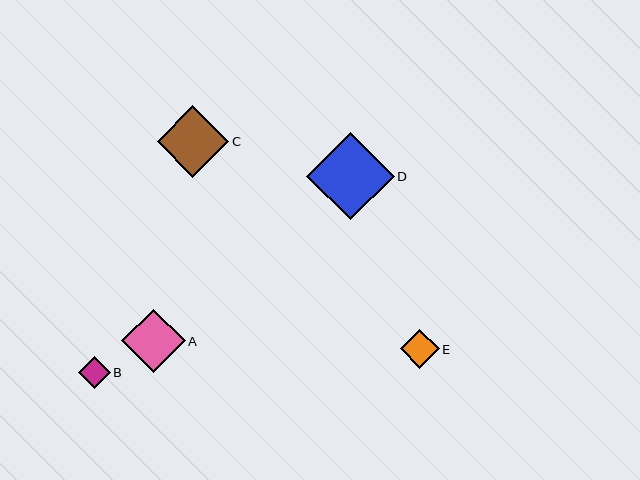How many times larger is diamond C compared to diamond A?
Diamond C is approximately 1.1 times the size of diamond A.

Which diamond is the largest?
Diamond D is the largest with a size of approximately 88 pixels.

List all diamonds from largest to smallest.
From largest to smallest: D, C, A, E, B.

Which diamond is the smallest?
Diamond B is the smallest with a size of approximately 32 pixels.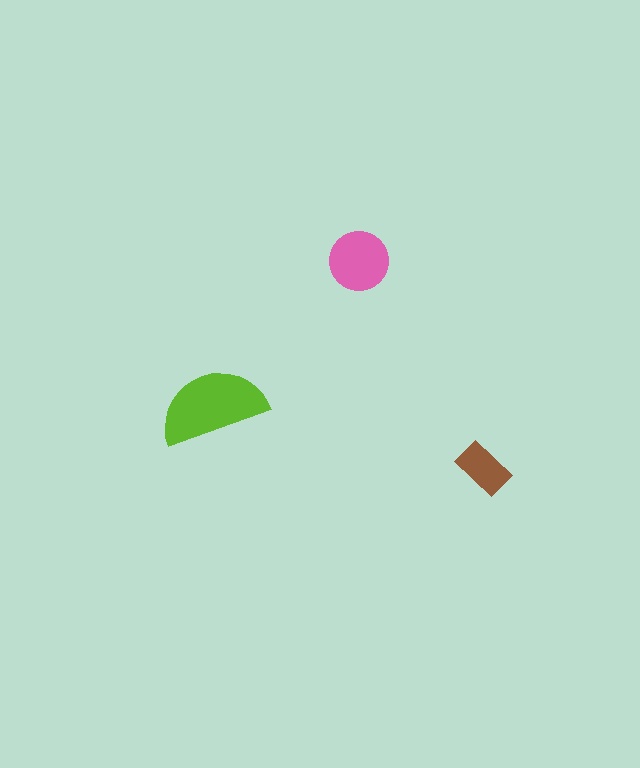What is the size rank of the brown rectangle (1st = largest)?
3rd.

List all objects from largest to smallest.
The lime semicircle, the pink circle, the brown rectangle.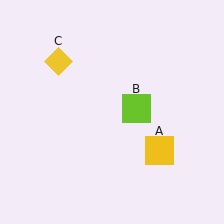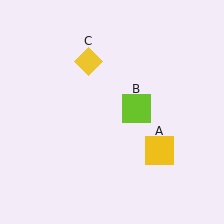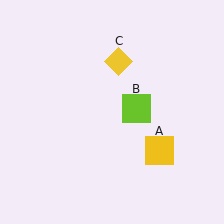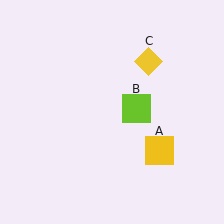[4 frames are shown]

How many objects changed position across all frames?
1 object changed position: yellow diamond (object C).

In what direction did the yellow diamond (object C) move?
The yellow diamond (object C) moved right.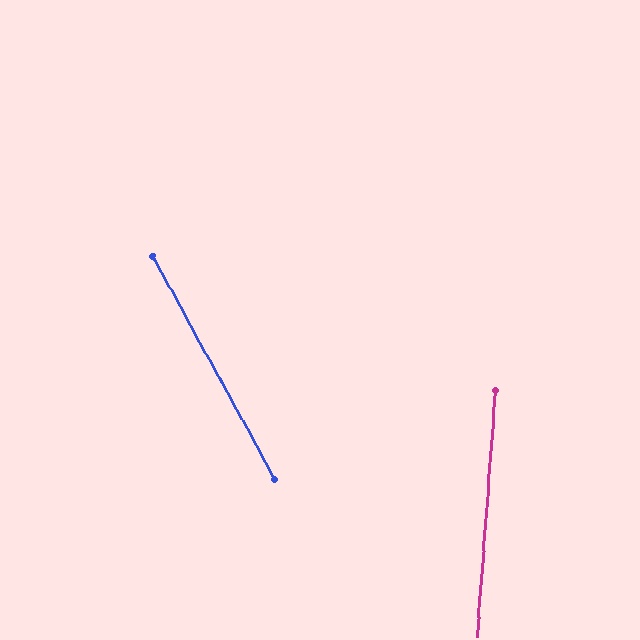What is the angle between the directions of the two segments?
Approximately 33 degrees.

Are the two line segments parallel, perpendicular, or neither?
Neither parallel nor perpendicular — they differ by about 33°.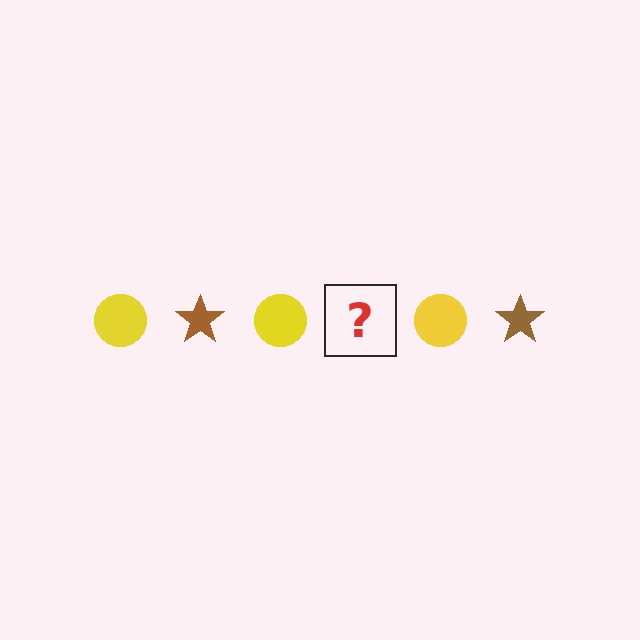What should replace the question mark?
The question mark should be replaced with a brown star.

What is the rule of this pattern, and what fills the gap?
The rule is that the pattern alternates between yellow circle and brown star. The gap should be filled with a brown star.